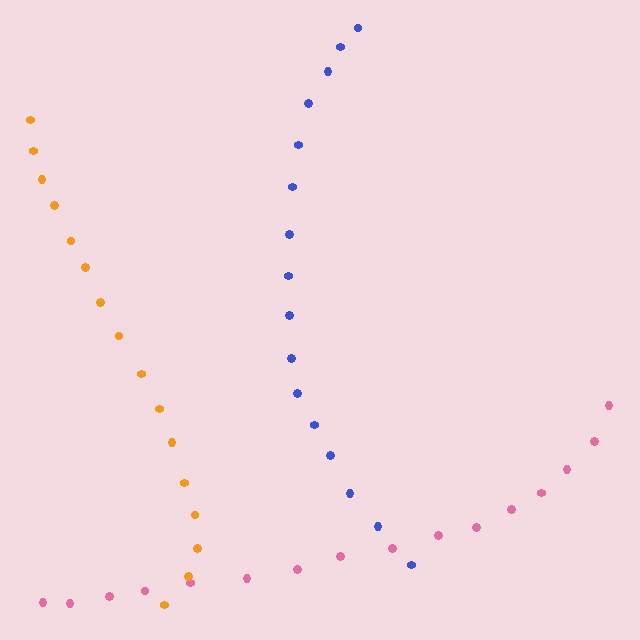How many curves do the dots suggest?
There are 3 distinct paths.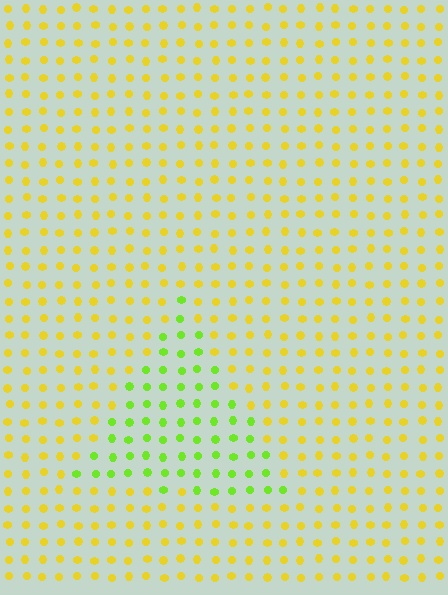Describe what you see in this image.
The image is filled with small yellow elements in a uniform arrangement. A triangle-shaped region is visible where the elements are tinted to a slightly different hue, forming a subtle color boundary.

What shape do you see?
I see a triangle.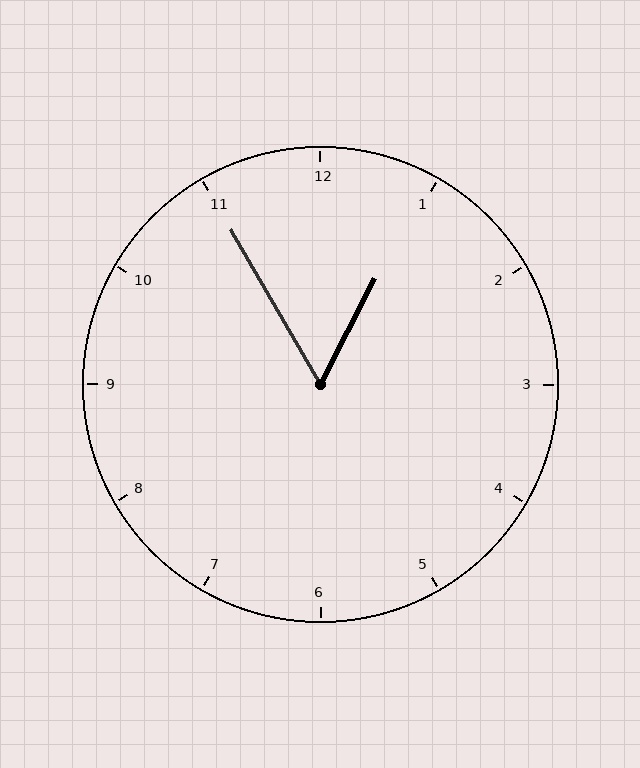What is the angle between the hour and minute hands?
Approximately 58 degrees.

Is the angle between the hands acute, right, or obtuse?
It is acute.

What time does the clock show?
12:55.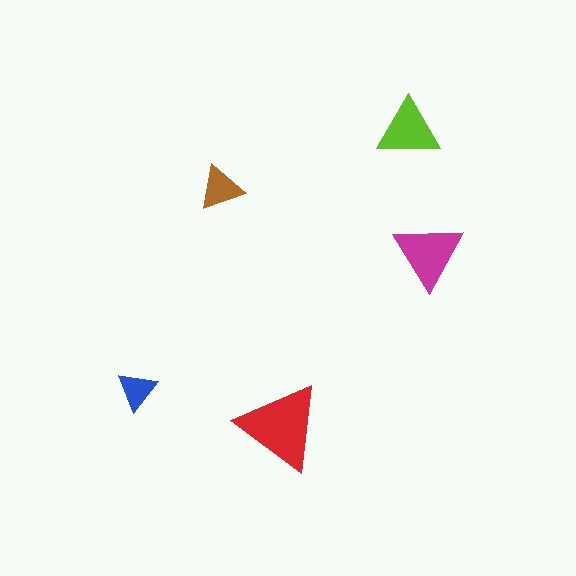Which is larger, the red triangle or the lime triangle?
The red one.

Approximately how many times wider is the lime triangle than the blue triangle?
About 1.5 times wider.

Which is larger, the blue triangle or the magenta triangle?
The magenta one.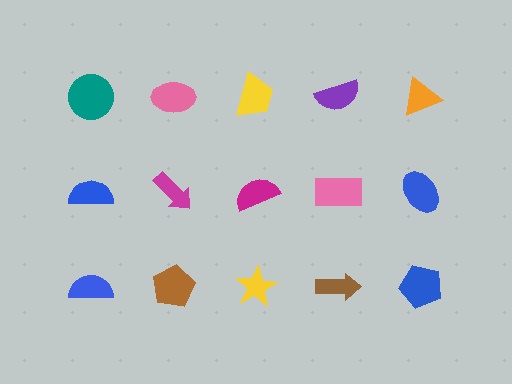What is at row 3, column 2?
A brown pentagon.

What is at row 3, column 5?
A blue pentagon.